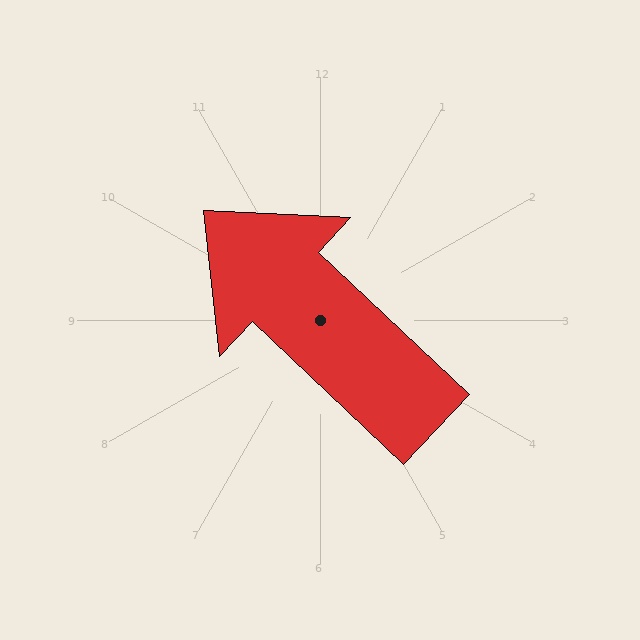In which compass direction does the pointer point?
Northwest.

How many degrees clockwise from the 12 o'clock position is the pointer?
Approximately 313 degrees.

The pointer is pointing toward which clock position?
Roughly 10 o'clock.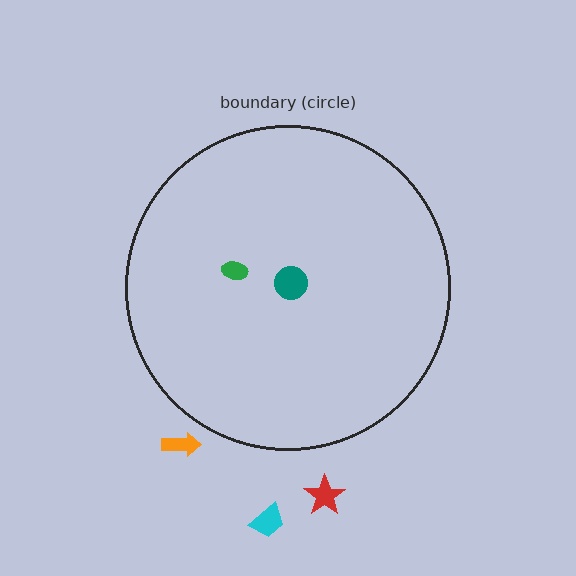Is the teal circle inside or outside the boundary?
Inside.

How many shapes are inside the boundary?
2 inside, 3 outside.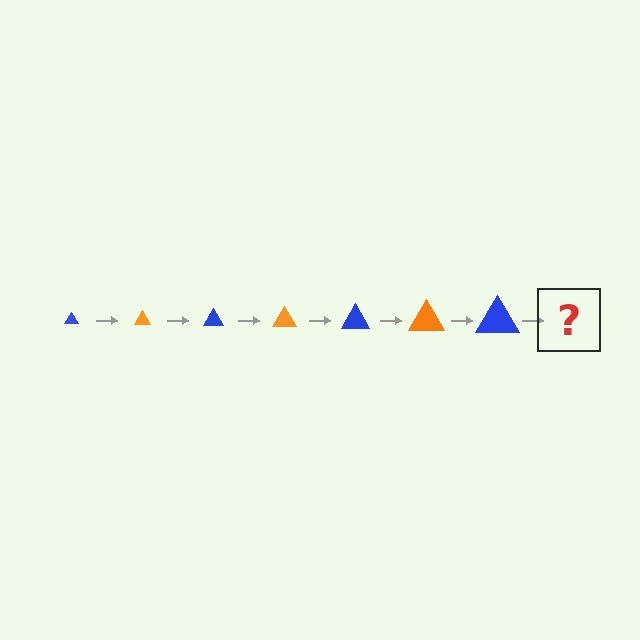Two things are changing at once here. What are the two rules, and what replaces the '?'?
The two rules are that the triangle grows larger each step and the color cycles through blue and orange. The '?' should be an orange triangle, larger than the previous one.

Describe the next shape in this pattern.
It should be an orange triangle, larger than the previous one.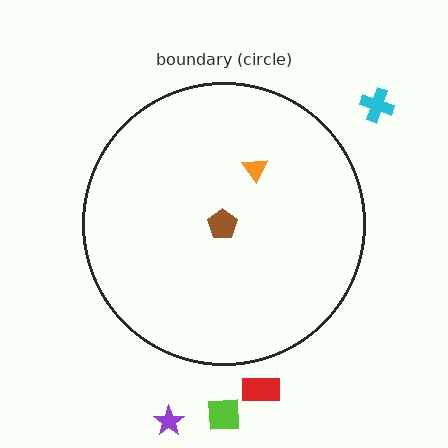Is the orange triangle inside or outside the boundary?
Inside.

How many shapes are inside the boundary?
2 inside, 4 outside.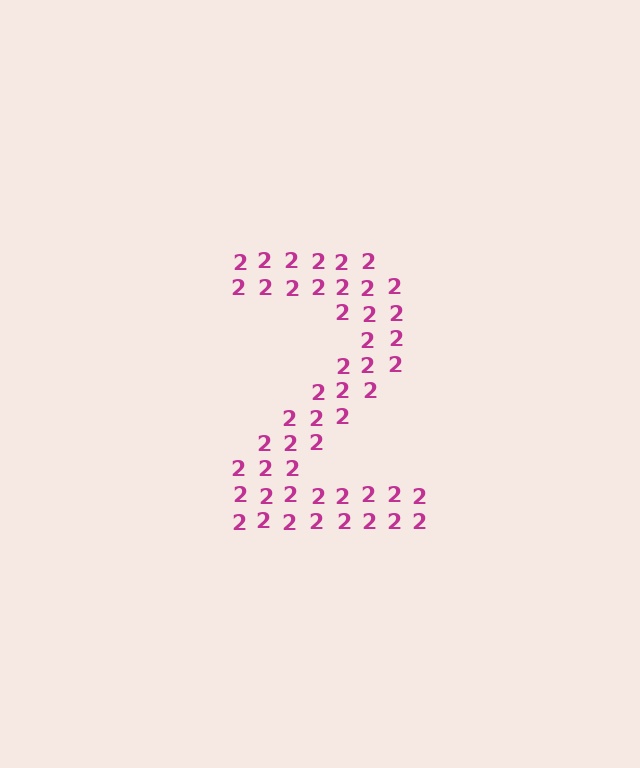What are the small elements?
The small elements are digit 2's.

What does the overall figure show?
The overall figure shows the digit 2.